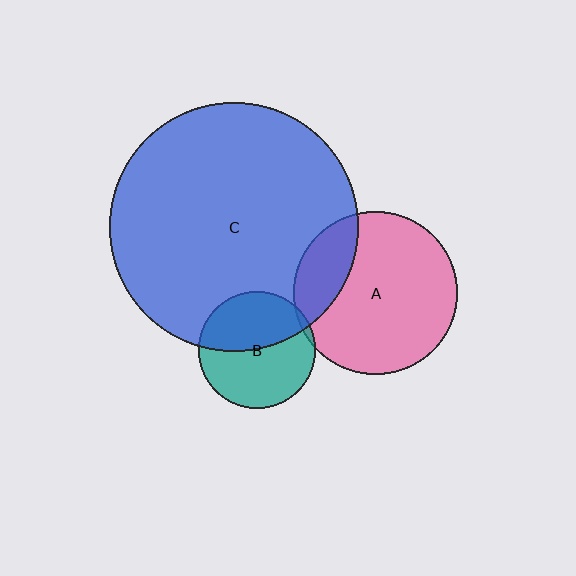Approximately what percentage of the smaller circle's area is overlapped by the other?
Approximately 20%.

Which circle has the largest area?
Circle C (blue).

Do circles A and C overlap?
Yes.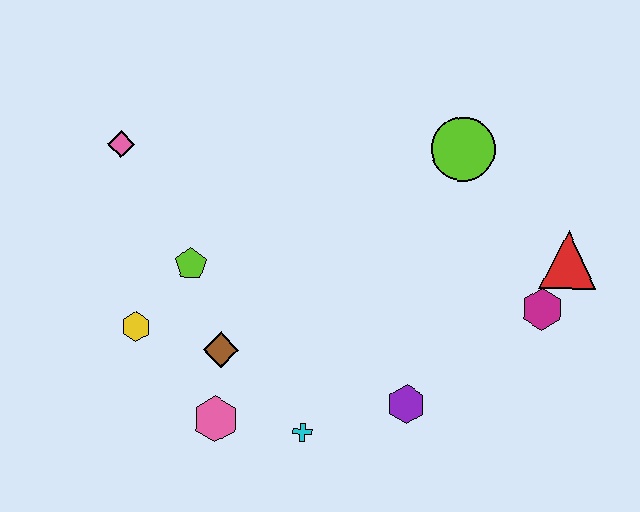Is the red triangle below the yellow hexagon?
No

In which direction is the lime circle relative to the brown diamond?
The lime circle is to the right of the brown diamond.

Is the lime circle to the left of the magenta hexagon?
Yes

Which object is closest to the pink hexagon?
The brown diamond is closest to the pink hexagon.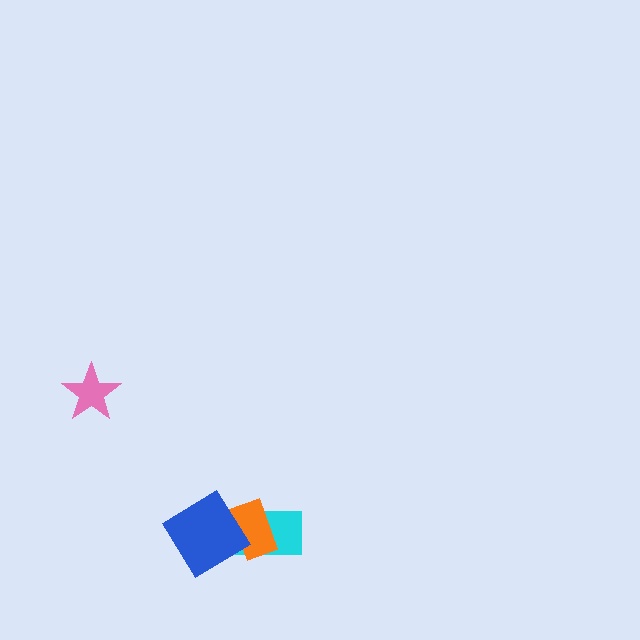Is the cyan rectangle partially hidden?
Yes, it is partially covered by another shape.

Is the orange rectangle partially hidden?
Yes, it is partially covered by another shape.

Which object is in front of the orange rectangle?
The blue diamond is in front of the orange rectangle.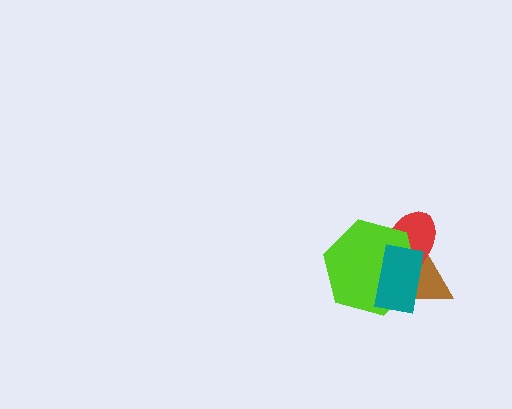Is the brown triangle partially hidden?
Yes, it is partially covered by another shape.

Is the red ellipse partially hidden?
Yes, it is partially covered by another shape.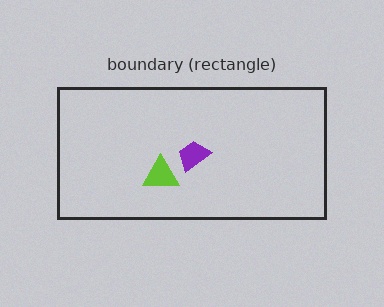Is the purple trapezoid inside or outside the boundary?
Inside.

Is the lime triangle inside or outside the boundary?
Inside.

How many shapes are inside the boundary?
2 inside, 0 outside.